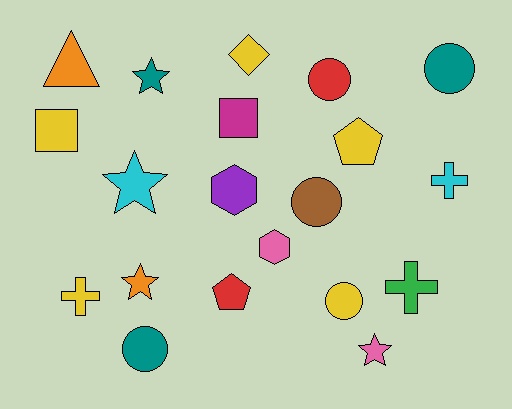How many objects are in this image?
There are 20 objects.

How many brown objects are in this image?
There is 1 brown object.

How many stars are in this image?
There are 4 stars.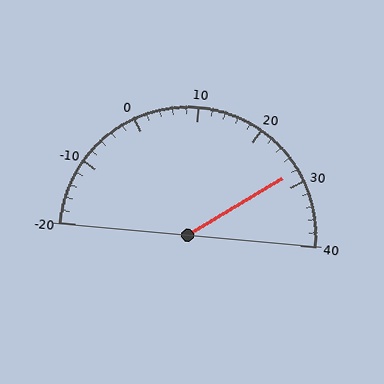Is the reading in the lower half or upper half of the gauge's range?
The reading is in the upper half of the range (-20 to 40).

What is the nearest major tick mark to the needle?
The nearest major tick mark is 30.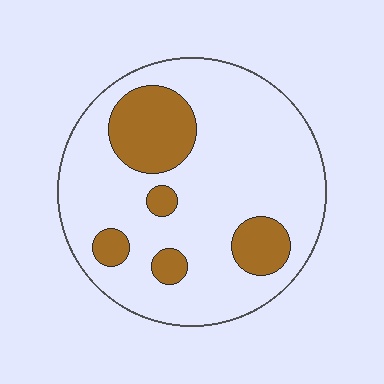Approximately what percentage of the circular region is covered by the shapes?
Approximately 20%.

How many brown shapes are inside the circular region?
5.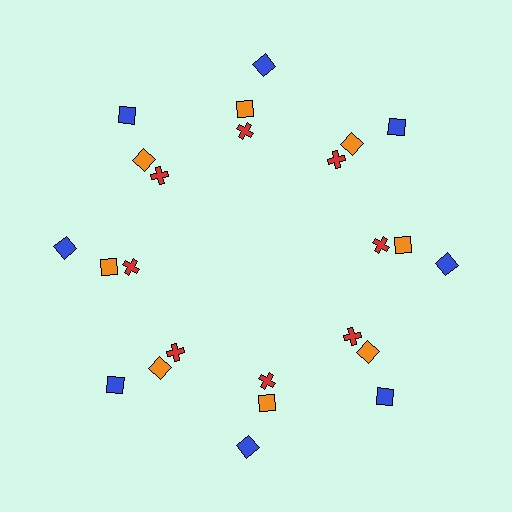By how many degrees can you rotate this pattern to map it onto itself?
The pattern maps onto itself every 45 degrees of rotation.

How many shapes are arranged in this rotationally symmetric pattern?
There are 24 shapes, arranged in 8 groups of 3.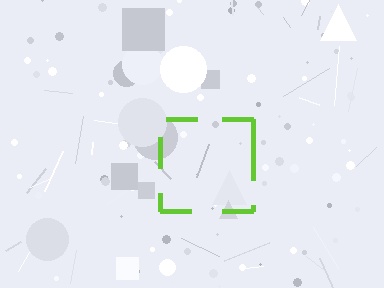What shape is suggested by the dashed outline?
The dashed outline suggests a square.